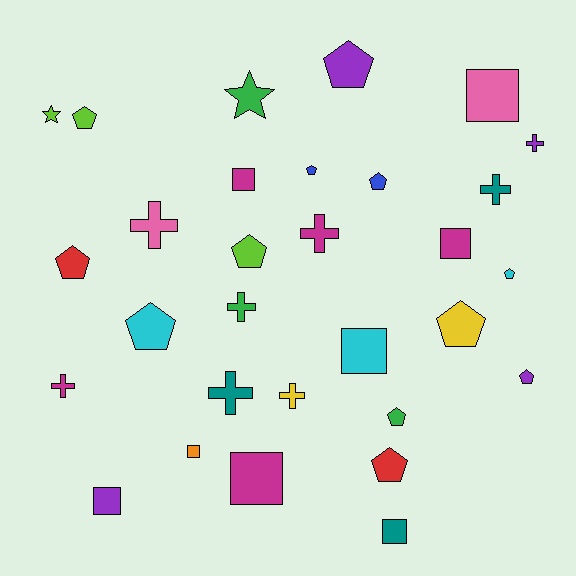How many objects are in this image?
There are 30 objects.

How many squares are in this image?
There are 8 squares.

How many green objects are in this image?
There are 3 green objects.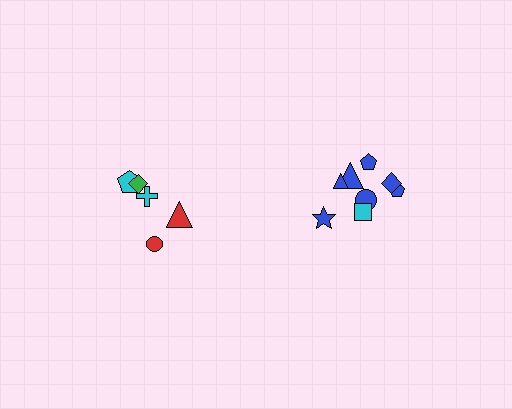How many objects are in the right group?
There are 8 objects.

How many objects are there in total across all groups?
There are 13 objects.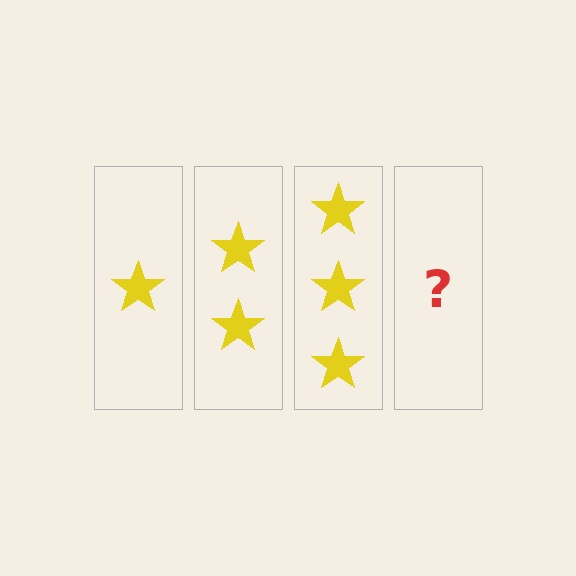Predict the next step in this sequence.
The next step is 4 stars.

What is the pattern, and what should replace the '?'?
The pattern is that each step adds one more star. The '?' should be 4 stars.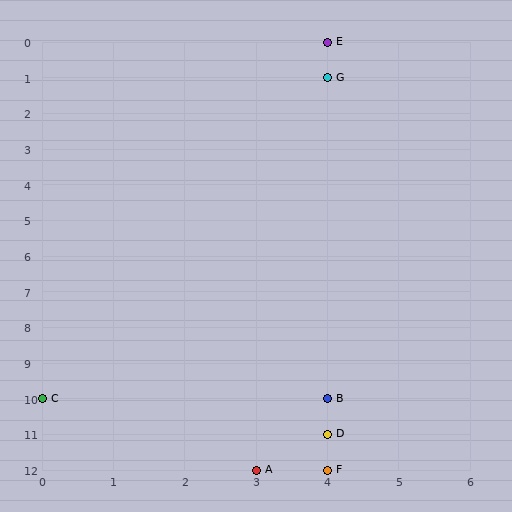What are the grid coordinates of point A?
Point A is at grid coordinates (3, 12).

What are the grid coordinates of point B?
Point B is at grid coordinates (4, 10).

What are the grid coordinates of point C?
Point C is at grid coordinates (0, 10).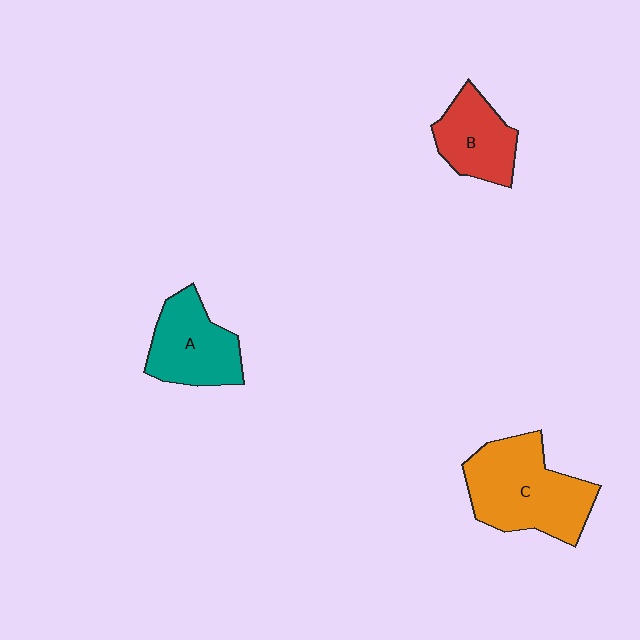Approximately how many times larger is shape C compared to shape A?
Approximately 1.4 times.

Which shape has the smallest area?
Shape B (red).